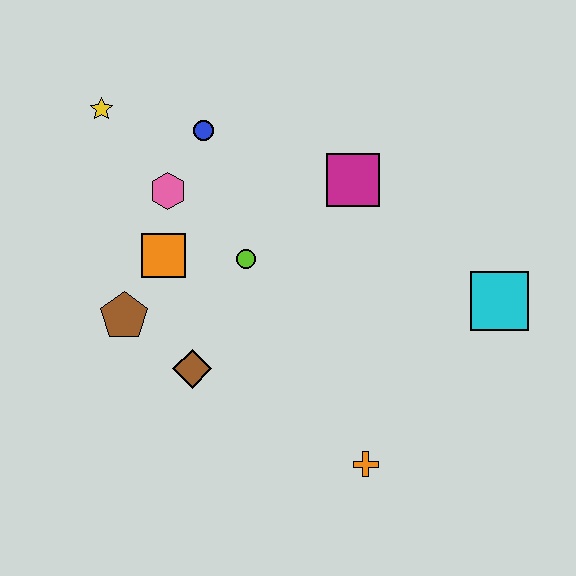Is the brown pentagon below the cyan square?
Yes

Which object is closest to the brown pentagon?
The orange square is closest to the brown pentagon.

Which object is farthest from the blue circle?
The orange cross is farthest from the blue circle.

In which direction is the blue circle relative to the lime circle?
The blue circle is above the lime circle.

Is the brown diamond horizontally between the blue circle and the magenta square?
No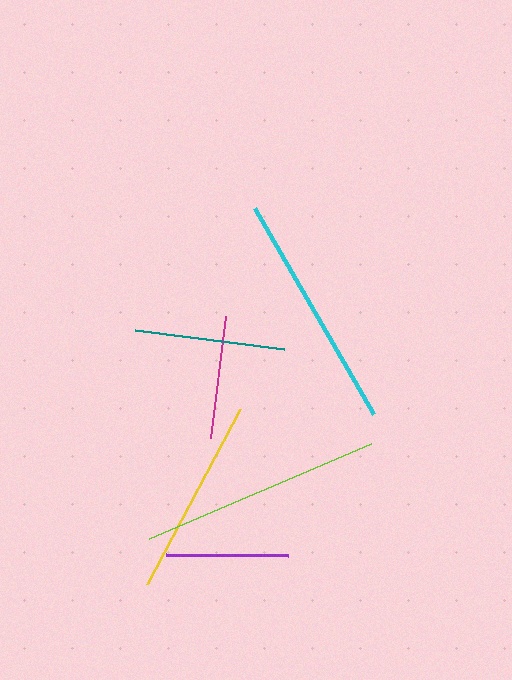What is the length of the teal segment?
The teal segment is approximately 150 pixels long.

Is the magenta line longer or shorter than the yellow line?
The yellow line is longer than the magenta line.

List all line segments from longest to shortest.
From longest to shortest: lime, cyan, yellow, teal, magenta, purple.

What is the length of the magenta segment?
The magenta segment is approximately 123 pixels long.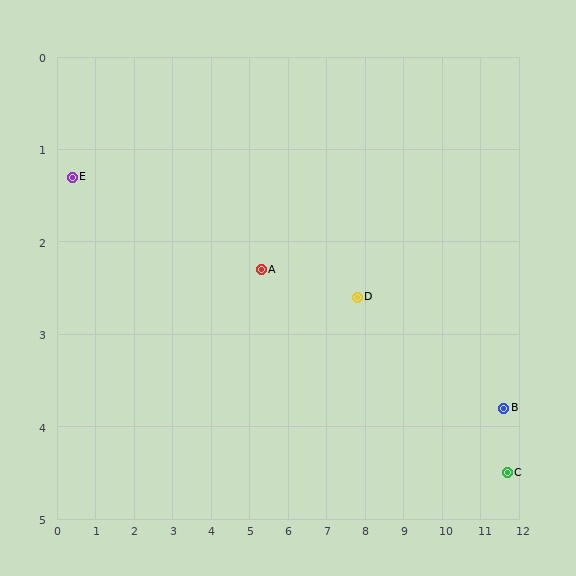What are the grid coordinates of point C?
Point C is at approximately (11.7, 4.5).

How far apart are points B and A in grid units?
Points B and A are about 6.5 grid units apart.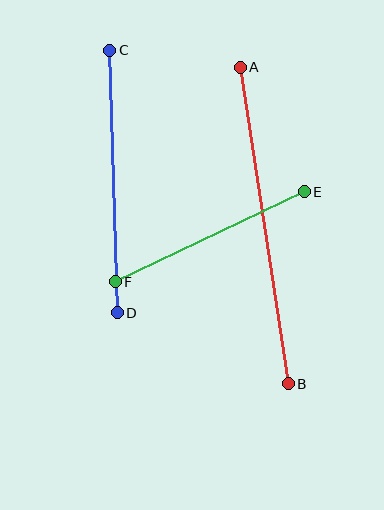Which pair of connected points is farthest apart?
Points A and B are farthest apart.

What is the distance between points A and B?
The distance is approximately 320 pixels.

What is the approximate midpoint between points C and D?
The midpoint is at approximately (114, 181) pixels.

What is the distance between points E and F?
The distance is approximately 209 pixels.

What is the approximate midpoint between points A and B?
The midpoint is at approximately (264, 226) pixels.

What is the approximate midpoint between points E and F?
The midpoint is at approximately (210, 237) pixels.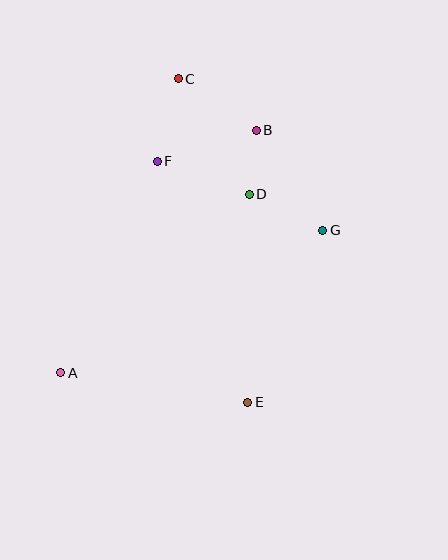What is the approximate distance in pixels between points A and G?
The distance between A and G is approximately 298 pixels.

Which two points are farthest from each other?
Points C and E are farthest from each other.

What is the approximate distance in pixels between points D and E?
The distance between D and E is approximately 208 pixels.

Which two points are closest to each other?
Points B and D are closest to each other.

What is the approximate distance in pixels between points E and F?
The distance between E and F is approximately 258 pixels.